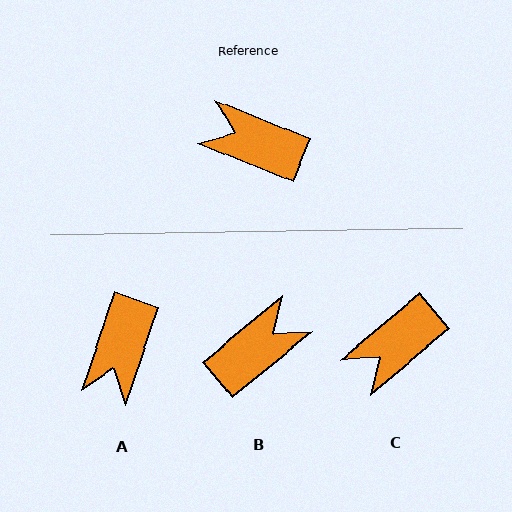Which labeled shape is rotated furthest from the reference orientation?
B, about 118 degrees away.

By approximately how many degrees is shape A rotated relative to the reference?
Approximately 93 degrees counter-clockwise.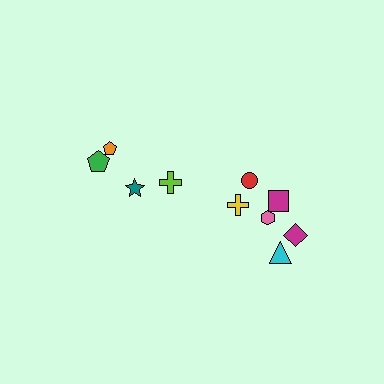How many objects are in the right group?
There are 6 objects.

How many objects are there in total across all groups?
There are 10 objects.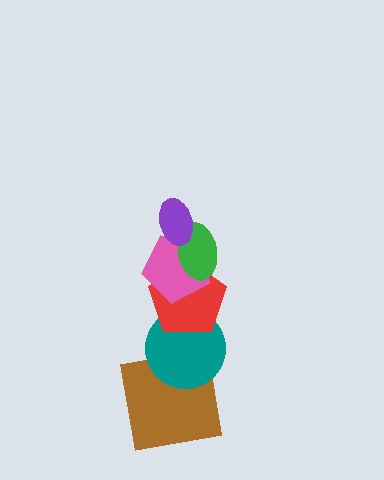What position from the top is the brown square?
The brown square is 6th from the top.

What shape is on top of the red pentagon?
The pink pentagon is on top of the red pentagon.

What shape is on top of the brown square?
The teal circle is on top of the brown square.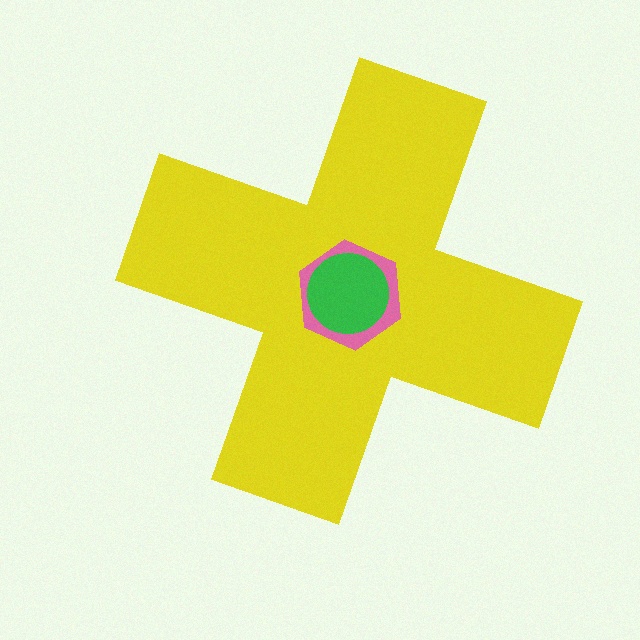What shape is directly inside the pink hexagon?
The green circle.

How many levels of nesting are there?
3.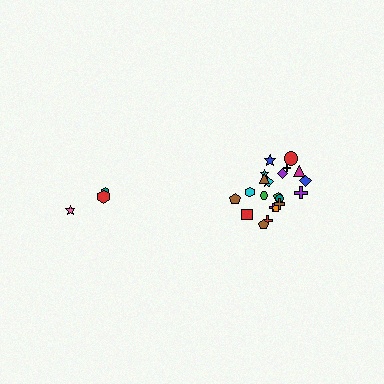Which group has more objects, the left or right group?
The right group.